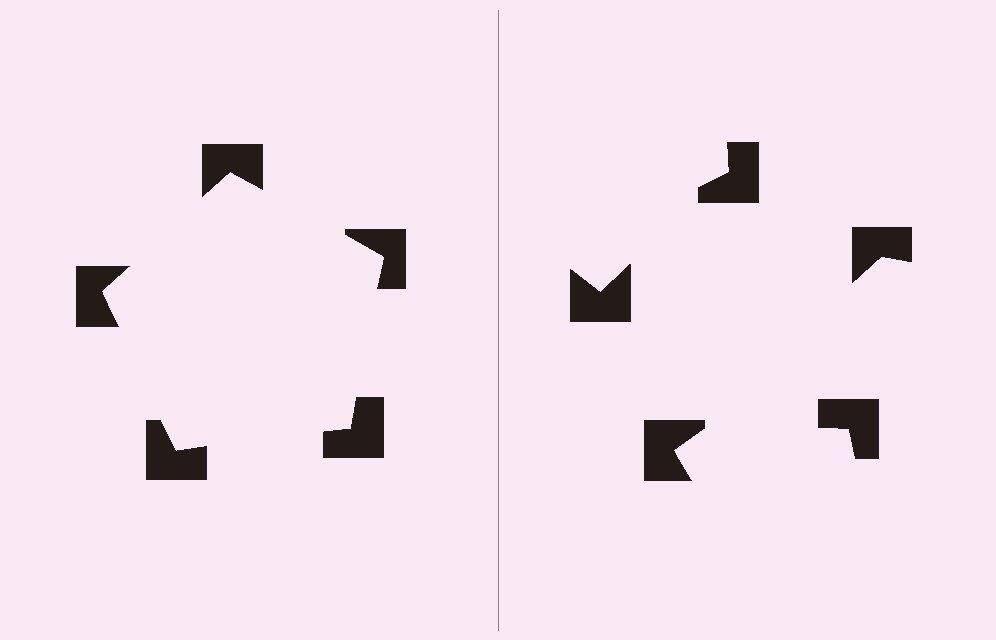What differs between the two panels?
The notched squares are positioned identically on both sides; only the wedge orientations differ. On the left they align to a pentagon; on the right they are misaligned.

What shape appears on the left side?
An illusory pentagon.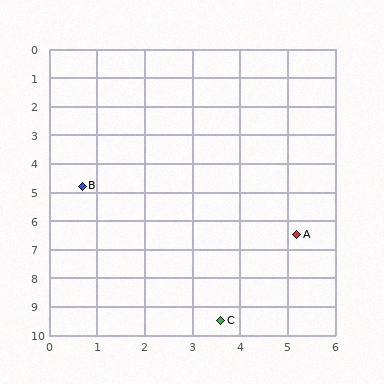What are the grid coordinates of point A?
Point A is at approximately (5.2, 6.5).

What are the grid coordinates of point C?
Point C is at approximately (3.6, 9.5).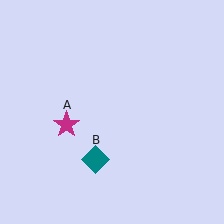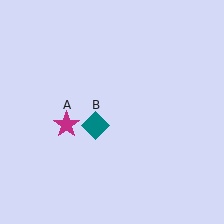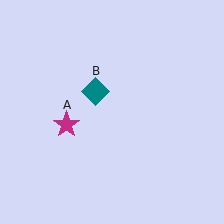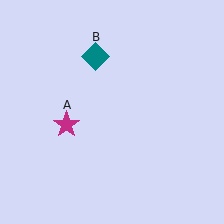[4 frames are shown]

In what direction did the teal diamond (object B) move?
The teal diamond (object B) moved up.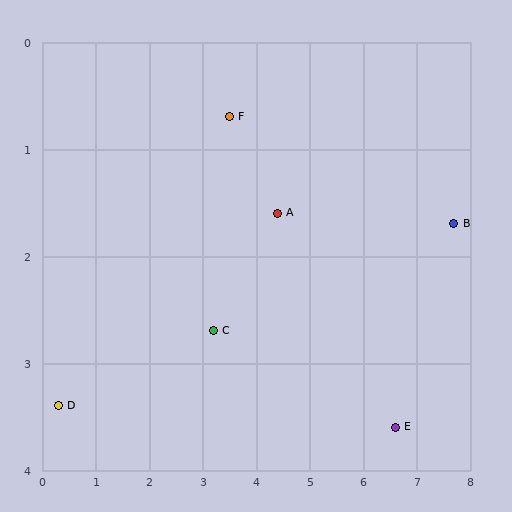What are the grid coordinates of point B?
Point B is at approximately (7.7, 1.7).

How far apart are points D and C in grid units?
Points D and C are about 3.0 grid units apart.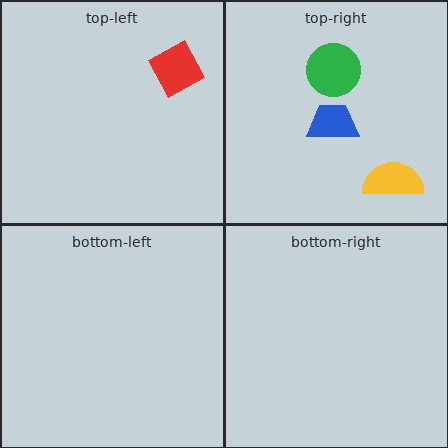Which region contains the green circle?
The top-right region.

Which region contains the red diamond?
The top-left region.